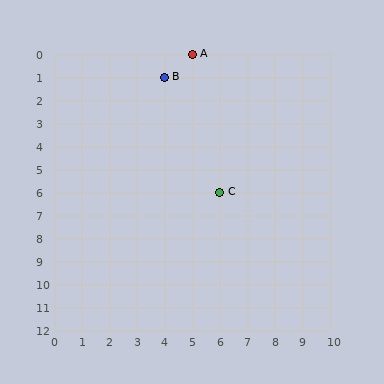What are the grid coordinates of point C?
Point C is at grid coordinates (6, 6).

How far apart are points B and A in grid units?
Points B and A are 1 column and 1 row apart (about 1.4 grid units diagonally).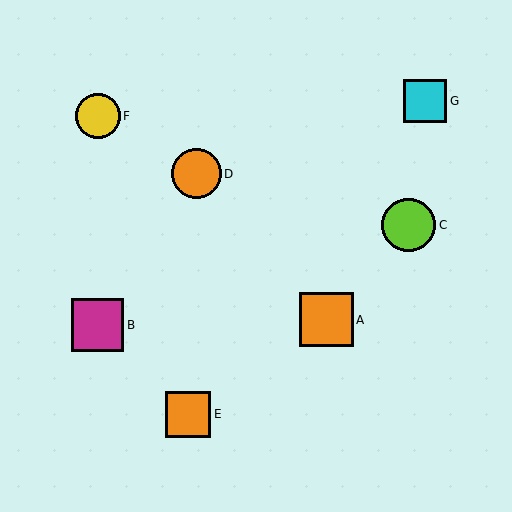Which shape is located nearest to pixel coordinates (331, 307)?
The orange square (labeled A) at (326, 320) is nearest to that location.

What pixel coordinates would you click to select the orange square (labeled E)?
Click at (188, 414) to select the orange square E.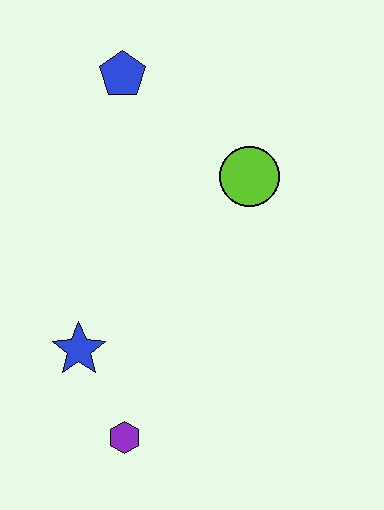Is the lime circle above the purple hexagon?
Yes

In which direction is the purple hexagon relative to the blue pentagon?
The purple hexagon is below the blue pentagon.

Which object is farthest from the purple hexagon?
The blue pentagon is farthest from the purple hexagon.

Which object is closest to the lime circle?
The blue pentagon is closest to the lime circle.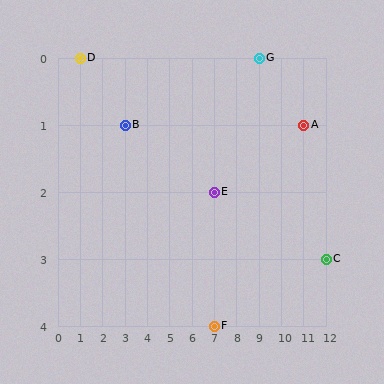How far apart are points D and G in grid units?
Points D and G are 8 columns apart.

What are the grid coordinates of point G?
Point G is at grid coordinates (9, 0).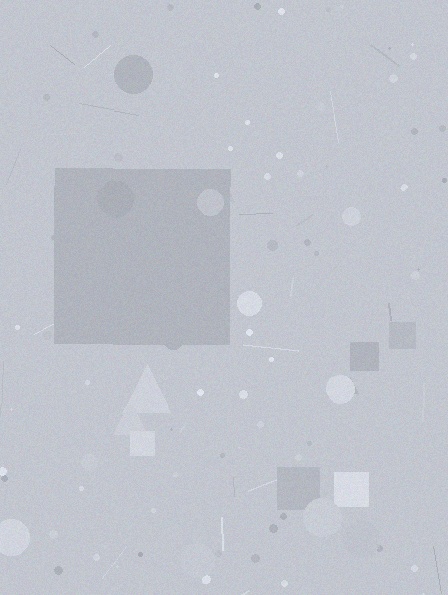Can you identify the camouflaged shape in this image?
The camouflaged shape is a square.